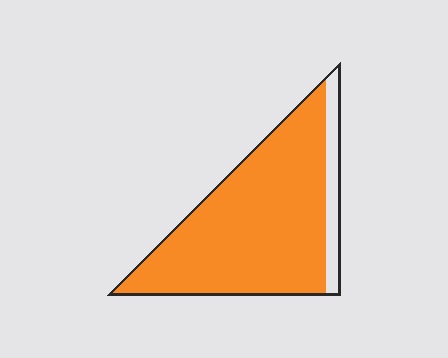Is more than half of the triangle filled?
Yes.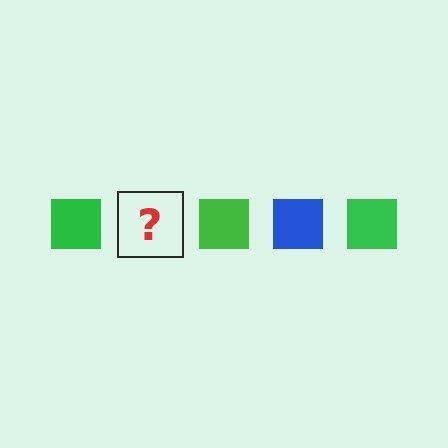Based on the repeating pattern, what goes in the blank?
The blank should be a blue square.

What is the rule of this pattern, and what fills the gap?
The rule is that the pattern cycles through green, blue squares. The gap should be filled with a blue square.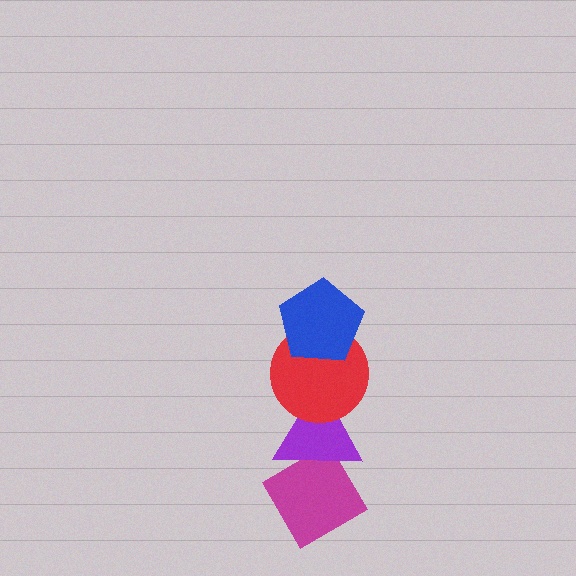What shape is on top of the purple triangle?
The red circle is on top of the purple triangle.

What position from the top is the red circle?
The red circle is 2nd from the top.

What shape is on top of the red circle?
The blue pentagon is on top of the red circle.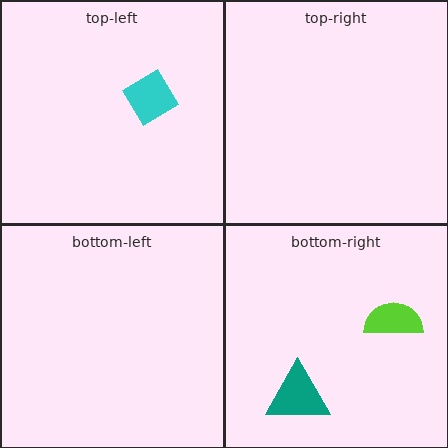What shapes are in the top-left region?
The cyan diamond.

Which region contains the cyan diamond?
The top-left region.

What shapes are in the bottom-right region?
The lime semicircle, the teal triangle.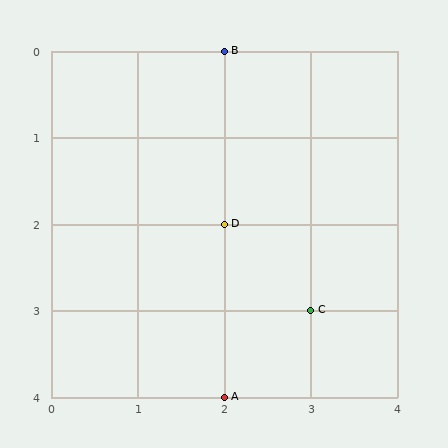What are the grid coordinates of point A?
Point A is at grid coordinates (2, 4).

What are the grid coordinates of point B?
Point B is at grid coordinates (2, 0).